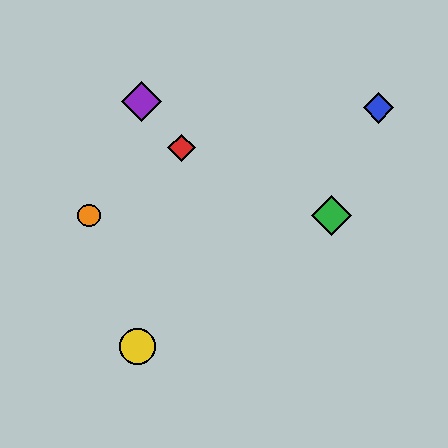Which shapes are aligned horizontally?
The green diamond, the orange circle are aligned horizontally.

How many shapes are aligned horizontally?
2 shapes (the green diamond, the orange circle) are aligned horizontally.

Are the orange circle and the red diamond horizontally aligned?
No, the orange circle is at y≈216 and the red diamond is at y≈148.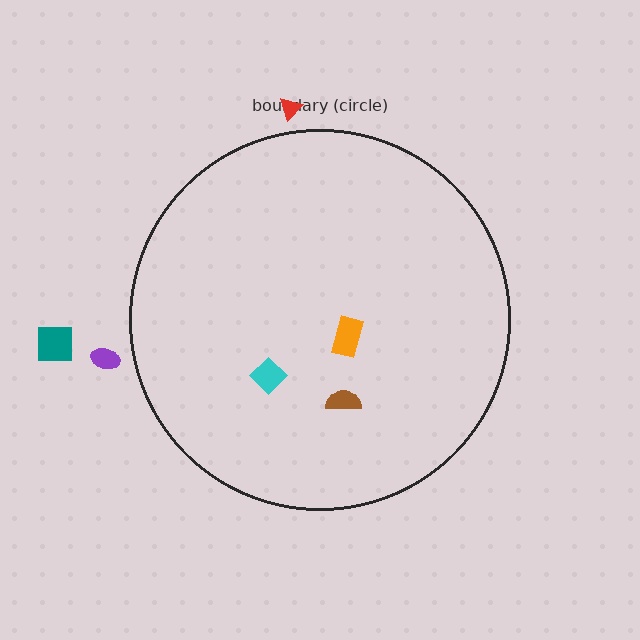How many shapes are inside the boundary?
3 inside, 3 outside.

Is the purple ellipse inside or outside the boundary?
Outside.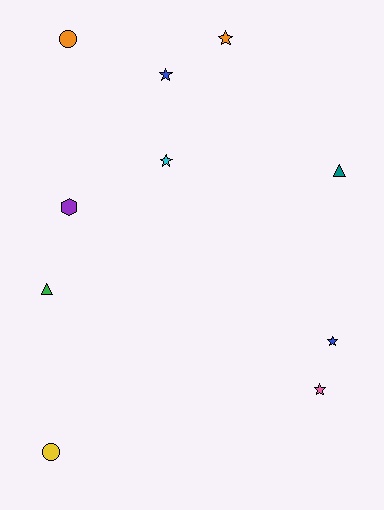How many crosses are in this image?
There are no crosses.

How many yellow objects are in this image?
There is 1 yellow object.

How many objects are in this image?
There are 10 objects.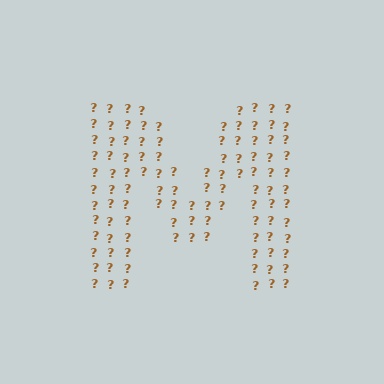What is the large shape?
The large shape is the letter M.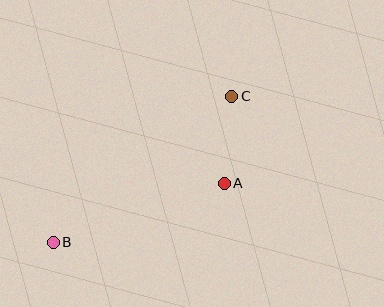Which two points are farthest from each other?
Points B and C are farthest from each other.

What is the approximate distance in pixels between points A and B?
The distance between A and B is approximately 181 pixels.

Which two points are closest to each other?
Points A and C are closest to each other.